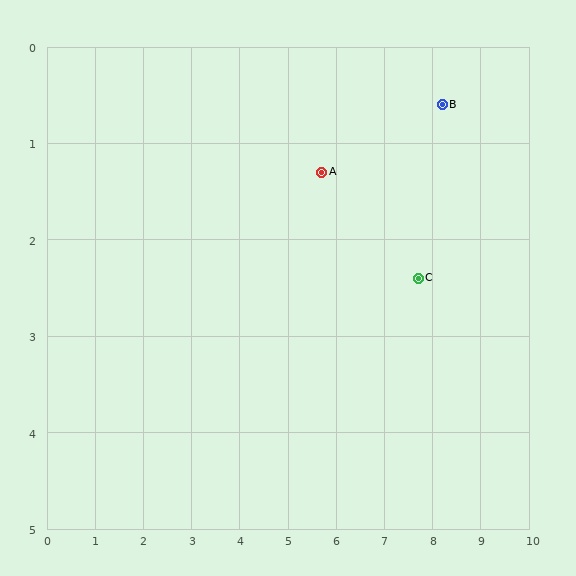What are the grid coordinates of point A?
Point A is at approximately (5.7, 1.3).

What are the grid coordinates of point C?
Point C is at approximately (7.7, 2.4).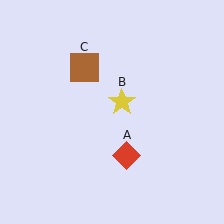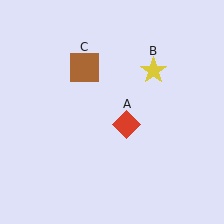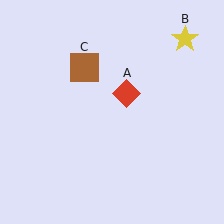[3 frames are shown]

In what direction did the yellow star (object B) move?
The yellow star (object B) moved up and to the right.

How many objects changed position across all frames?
2 objects changed position: red diamond (object A), yellow star (object B).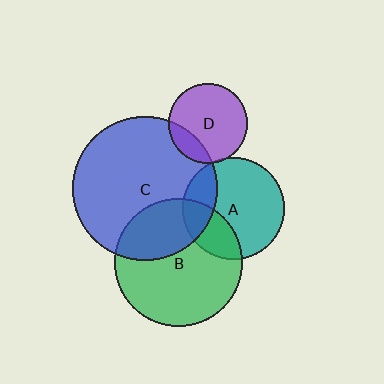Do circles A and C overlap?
Yes.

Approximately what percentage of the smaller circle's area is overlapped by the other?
Approximately 20%.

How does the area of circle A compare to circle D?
Approximately 1.6 times.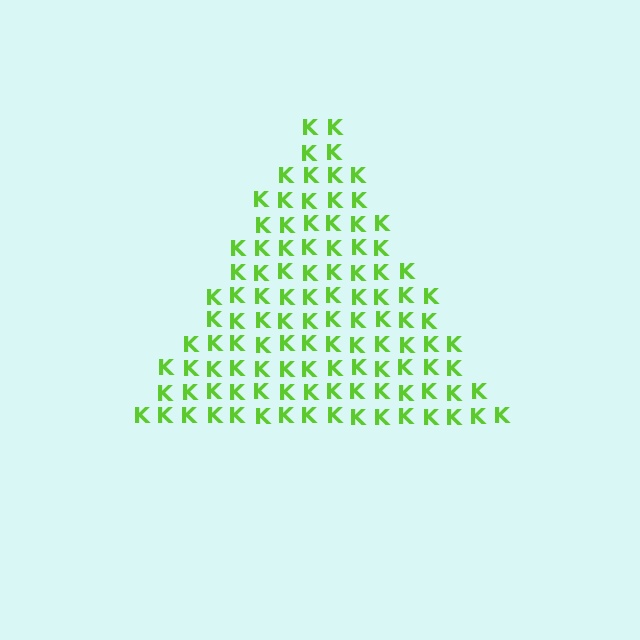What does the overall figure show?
The overall figure shows a triangle.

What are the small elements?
The small elements are letter K's.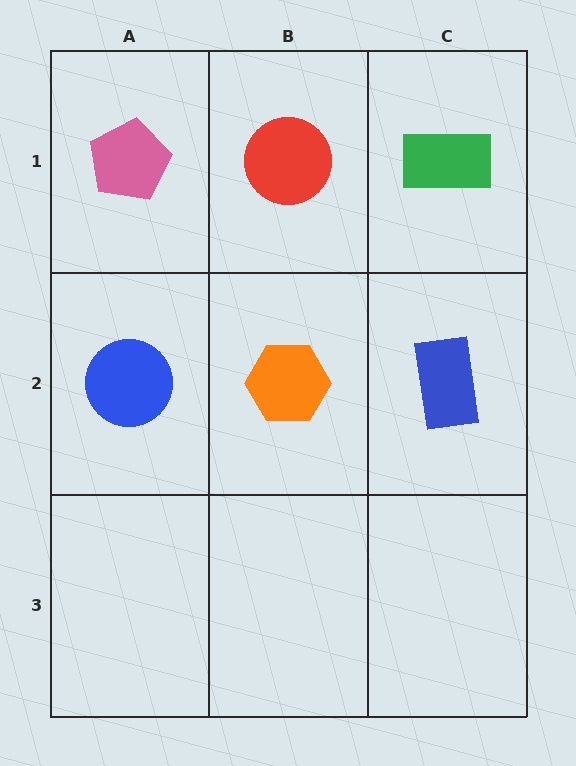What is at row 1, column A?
A pink pentagon.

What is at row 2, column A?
A blue circle.